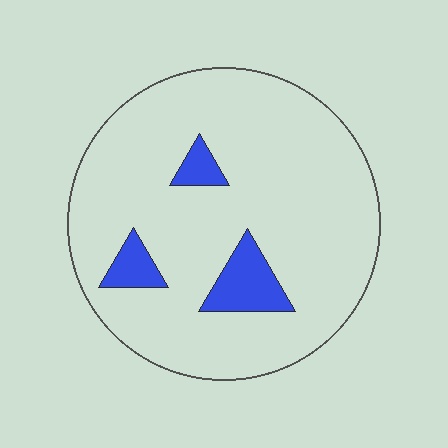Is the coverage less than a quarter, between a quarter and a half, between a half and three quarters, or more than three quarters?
Less than a quarter.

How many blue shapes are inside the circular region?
3.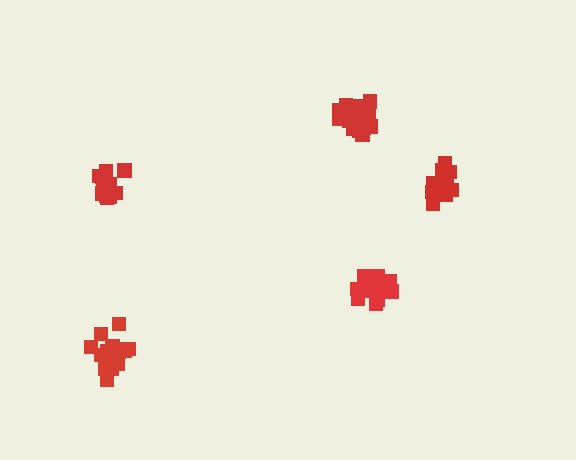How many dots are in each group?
Group 1: 16 dots, Group 2: 19 dots, Group 3: 14 dots, Group 4: 19 dots, Group 5: 19 dots (87 total).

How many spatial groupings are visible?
There are 5 spatial groupings.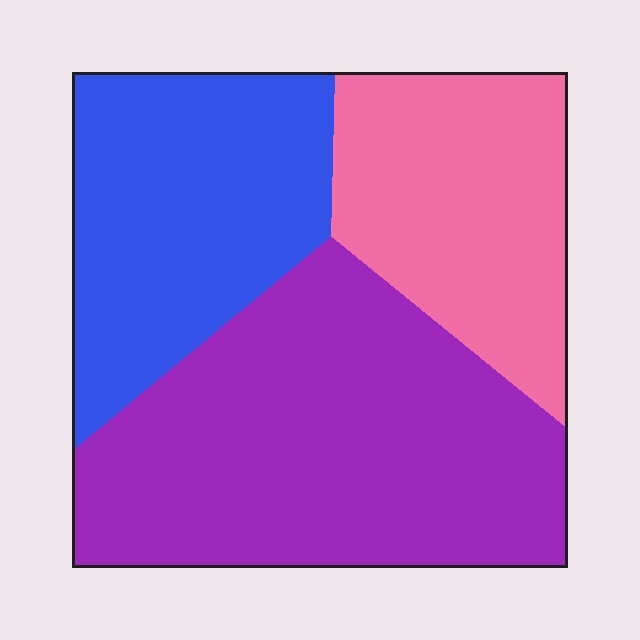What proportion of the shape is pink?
Pink takes up about one quarter (1/4) of the shape.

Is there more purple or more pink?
Purple.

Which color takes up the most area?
Purple, at roughly 45%.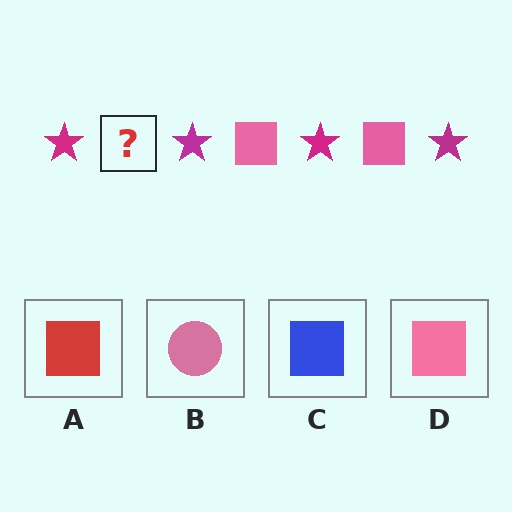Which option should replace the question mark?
Option D.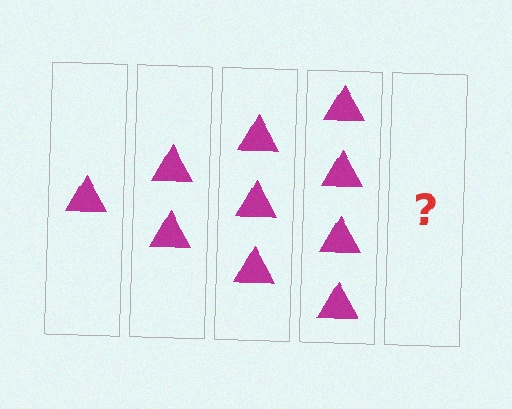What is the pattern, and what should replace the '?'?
The pattern is that each step adds one more triangle. The '?' should be 5 triangles.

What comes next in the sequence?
The next element should be 5 triangles.